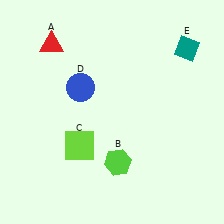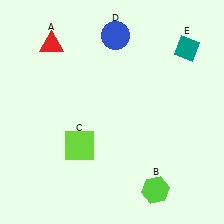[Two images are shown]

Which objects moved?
The objects that moved are: the lime hexagon (B), the blue circle (D).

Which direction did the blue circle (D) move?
The blue circle (D) moved up.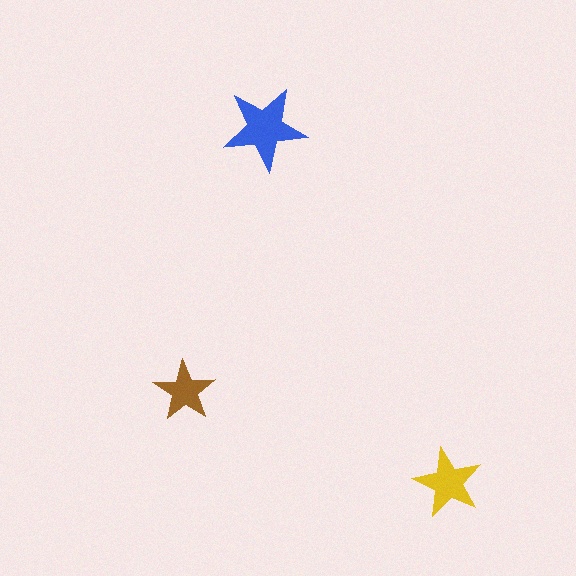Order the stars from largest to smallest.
the blue one, the yellow one, the brown one.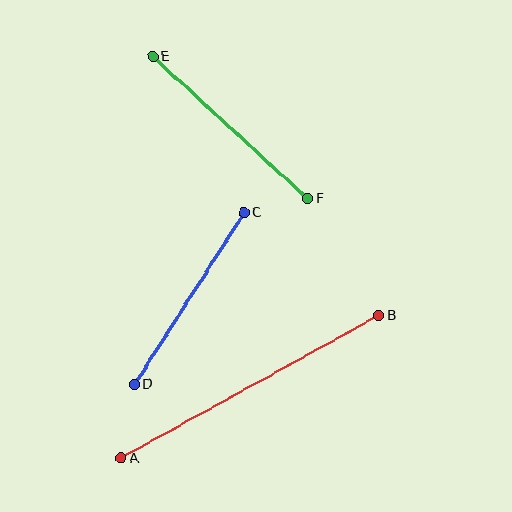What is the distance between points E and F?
The distance is approximately 211 pixels.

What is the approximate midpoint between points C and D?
The midpoint is at approximately (189, 298) pixels.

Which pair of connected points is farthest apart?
Points A and B are farthest apart.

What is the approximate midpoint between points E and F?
The midpoint is at approximately (230, 128) pixels.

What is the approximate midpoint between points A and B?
The midpoint is at approximately (250, 387) pixels.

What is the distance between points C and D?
The distance is approximately 203 pixels.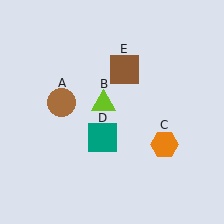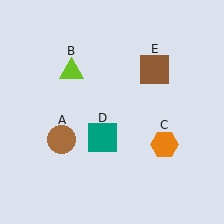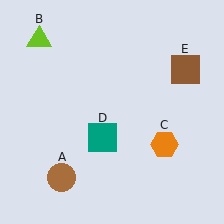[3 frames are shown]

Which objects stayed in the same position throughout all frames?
Orange hexagon (object C) and teal square (object D) remained stationary.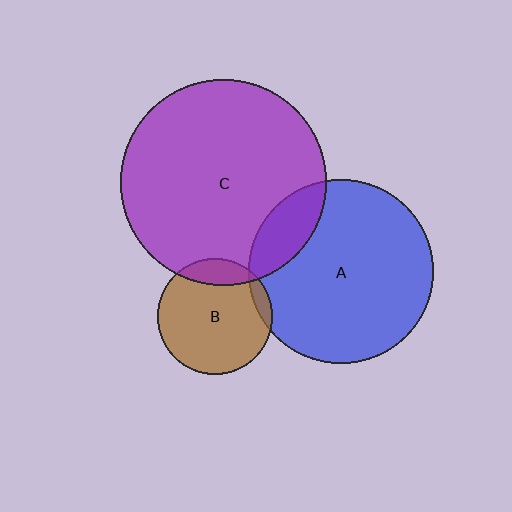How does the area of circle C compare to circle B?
Approximately 3.2 times.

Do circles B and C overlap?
Yes.